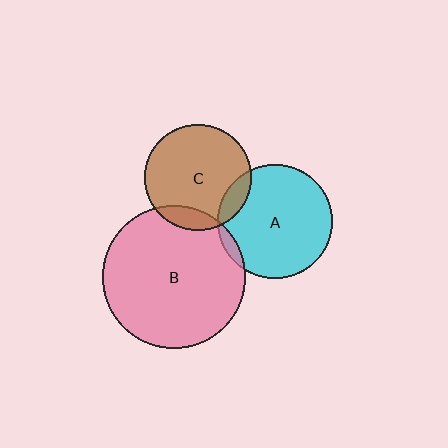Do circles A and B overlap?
Yes.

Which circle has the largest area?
Circle B (pink).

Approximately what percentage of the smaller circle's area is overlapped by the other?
Approximately 5%.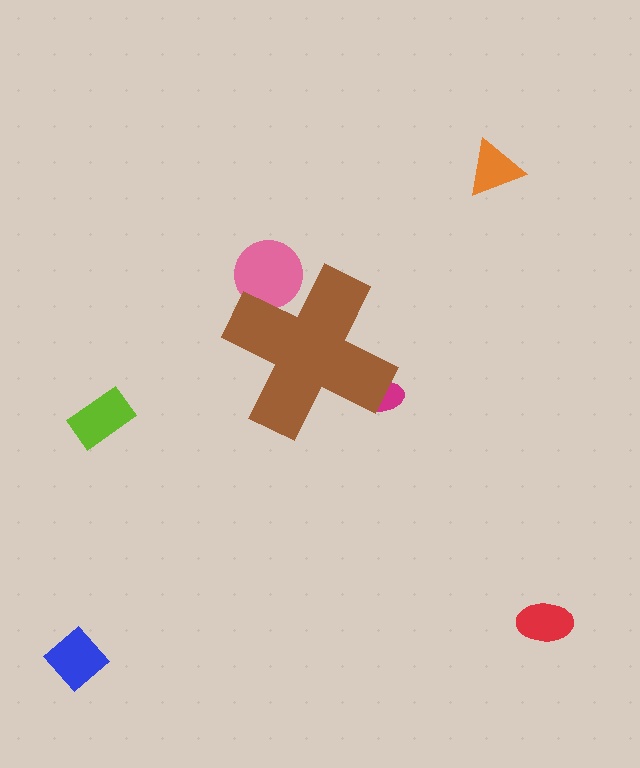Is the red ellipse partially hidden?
No, the red ellipse is fully visible.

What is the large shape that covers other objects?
A brown cross.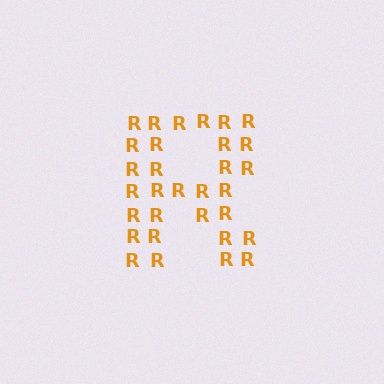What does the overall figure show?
The overall figure shows the letter R.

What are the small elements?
The small elements are letter R's.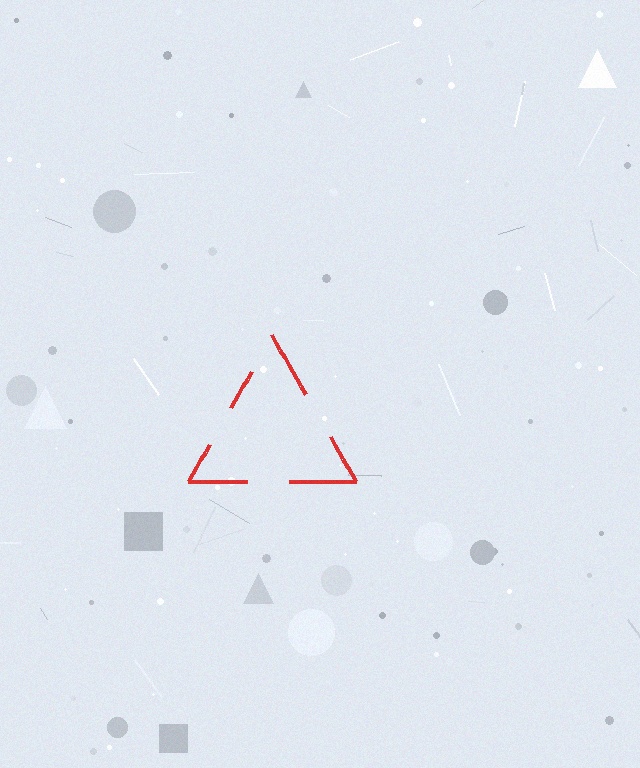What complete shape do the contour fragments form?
The contour fragments form a triangle.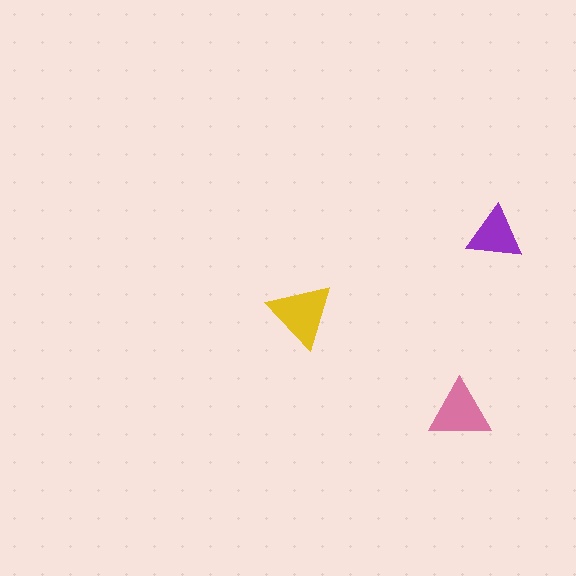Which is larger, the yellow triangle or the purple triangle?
The yellow one.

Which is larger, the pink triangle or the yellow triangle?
The yellow one.